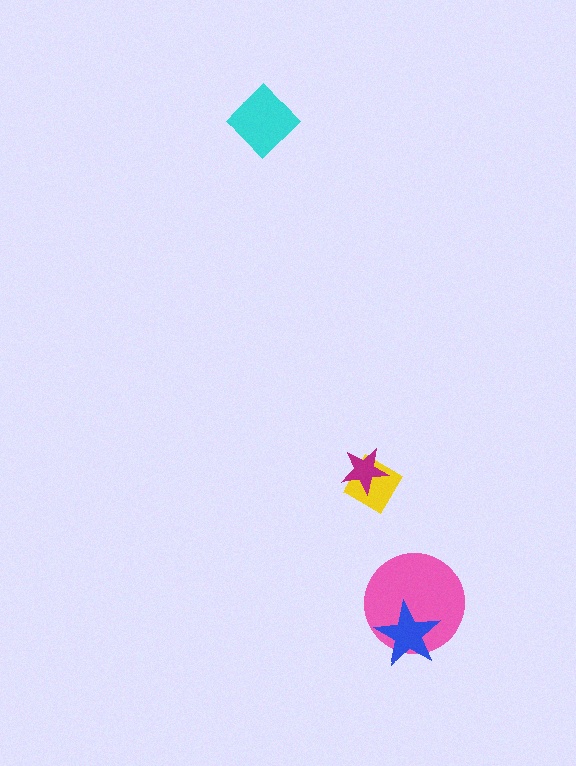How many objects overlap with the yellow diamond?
1 object overlaps with the yellow diamond.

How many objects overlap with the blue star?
1 object overlaps with the blue star.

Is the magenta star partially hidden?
No, no other shape covers it.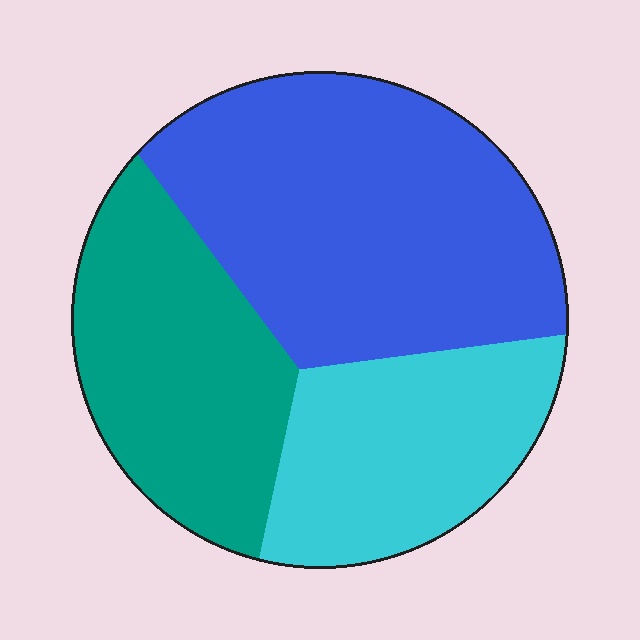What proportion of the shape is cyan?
Cyan covers about 25% of the shape.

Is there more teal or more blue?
Blue.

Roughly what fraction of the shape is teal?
Teal covers about 30% of the shape.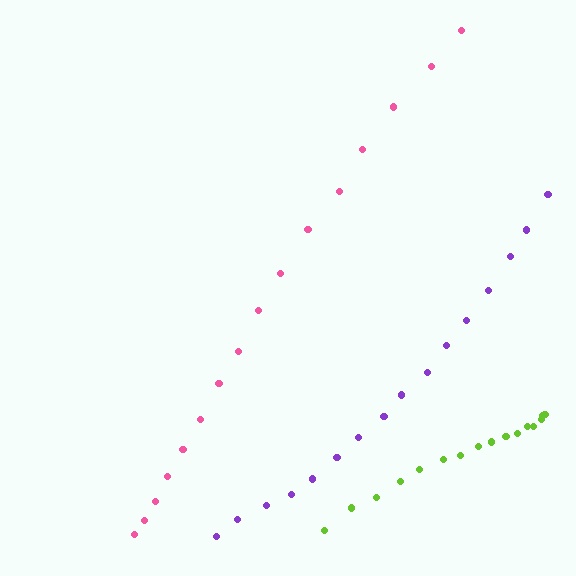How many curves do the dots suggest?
There are 3 distinct paths.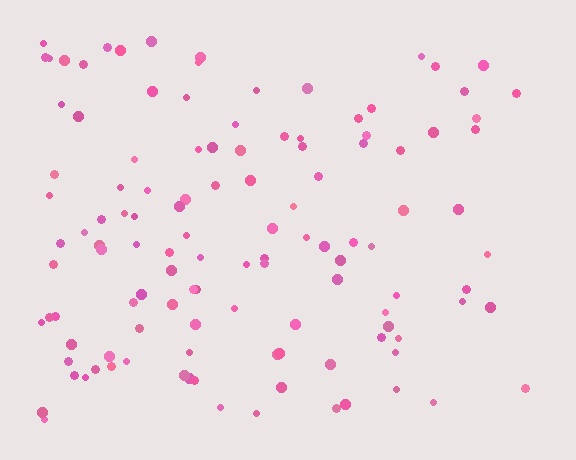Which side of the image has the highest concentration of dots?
The left.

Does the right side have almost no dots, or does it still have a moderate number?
Still a moderate number, just noticeably fewer than the left.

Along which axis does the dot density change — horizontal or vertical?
Horizontal.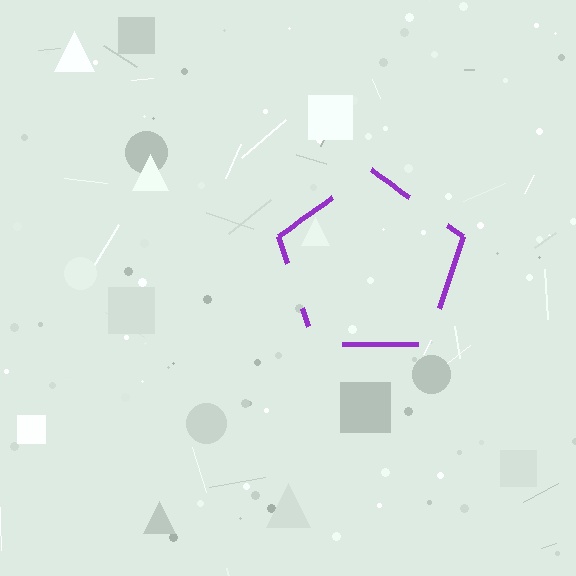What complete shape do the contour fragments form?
The contour fragments form a pentagon.